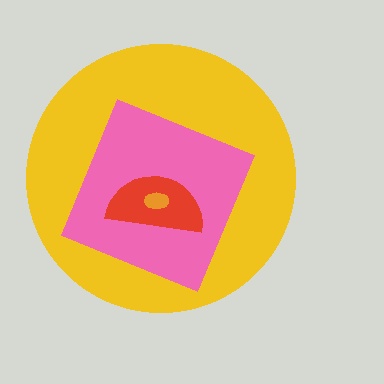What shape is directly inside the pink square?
The red semicircle.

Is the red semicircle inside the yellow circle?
Yes.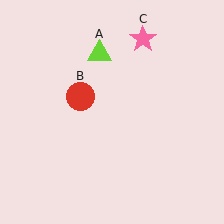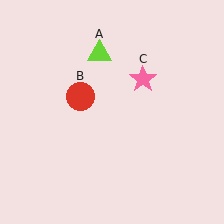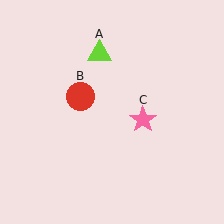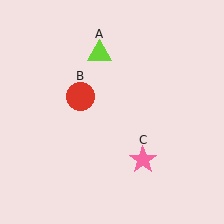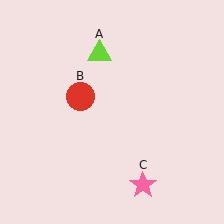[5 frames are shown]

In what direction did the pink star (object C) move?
The pink star (object C) moved down.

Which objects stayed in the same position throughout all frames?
Lime triangle (object A) and red circle (object B) remained stationary.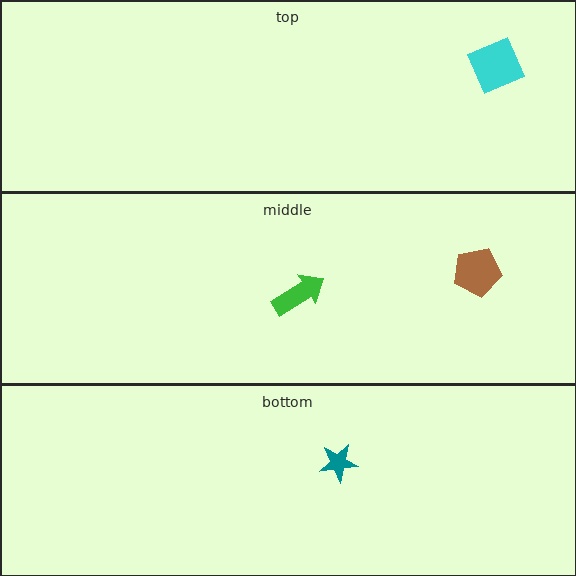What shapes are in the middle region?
The green arrow, the brown pentagon.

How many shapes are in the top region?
1.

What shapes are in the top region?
The cyan square.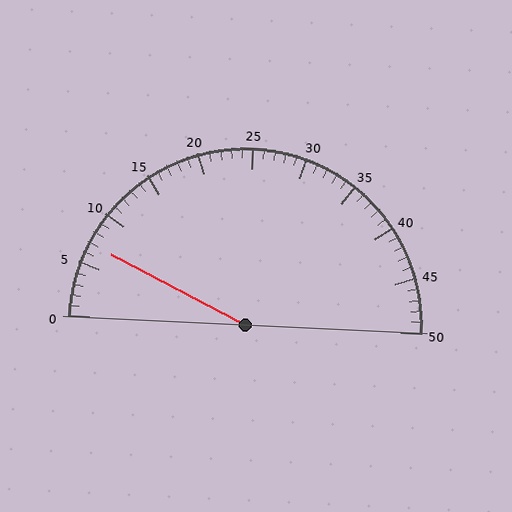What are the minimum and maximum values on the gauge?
The gauge ranges from 0 to 50.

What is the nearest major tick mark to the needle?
The nearest major tick mark is 5.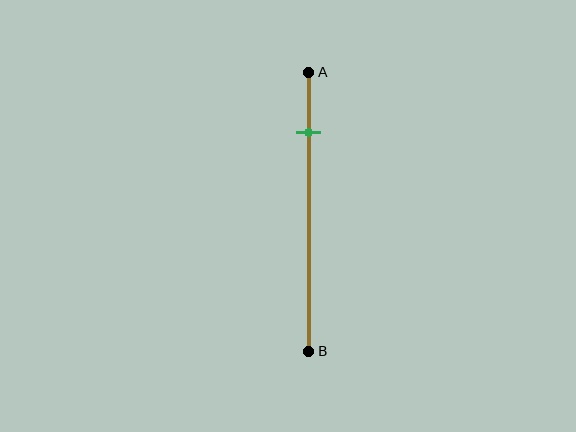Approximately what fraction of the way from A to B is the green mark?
The green mark is approximately 20% of the way from A to B.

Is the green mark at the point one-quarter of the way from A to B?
No, the mark is at about 20% from A, not at the 25% one-quarter point.